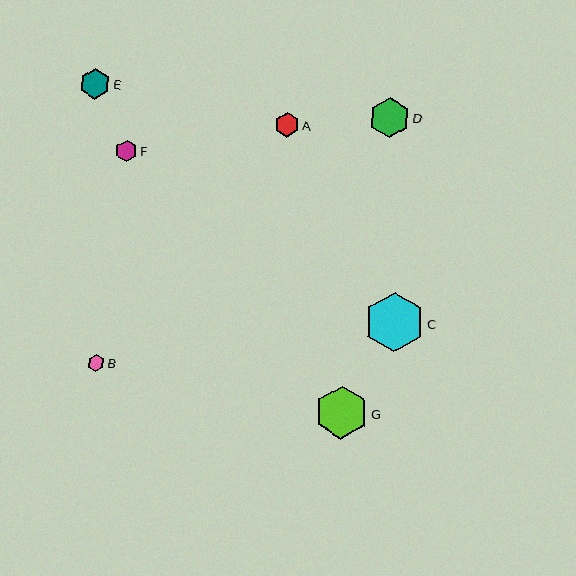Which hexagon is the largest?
Hexagon C is the largest with a size of approximately 59 pixels.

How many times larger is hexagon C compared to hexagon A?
Hexagon C is approximately 2.4 times the size of hexagon A.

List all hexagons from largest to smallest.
From largest to smallest: C, G, D, E, A, F, B.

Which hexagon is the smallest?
Hexagon B is the smallest with a size of approximately 17 pixels.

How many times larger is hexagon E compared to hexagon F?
Hexagon E is approximately 1.4 times the size of hexagon F.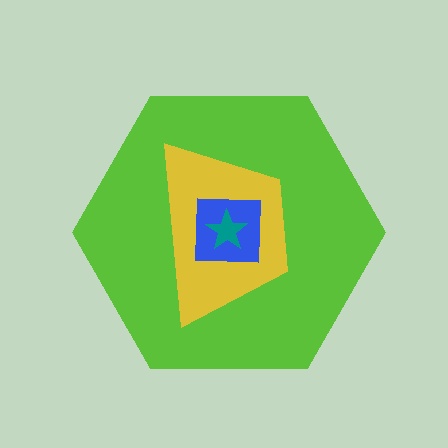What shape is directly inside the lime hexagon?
The yellow trapezoid.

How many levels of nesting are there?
4.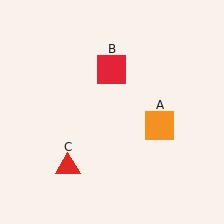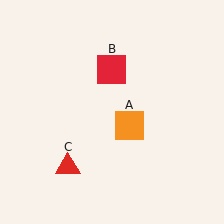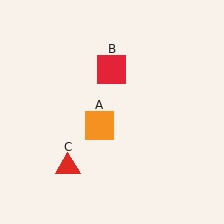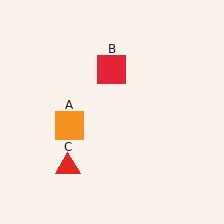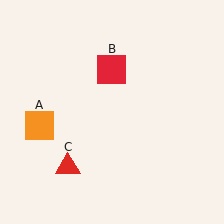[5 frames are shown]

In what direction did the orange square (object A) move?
The orange square (object A) moved left.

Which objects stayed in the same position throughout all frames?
Red square (object B) and red triangle (object C) remained stationary.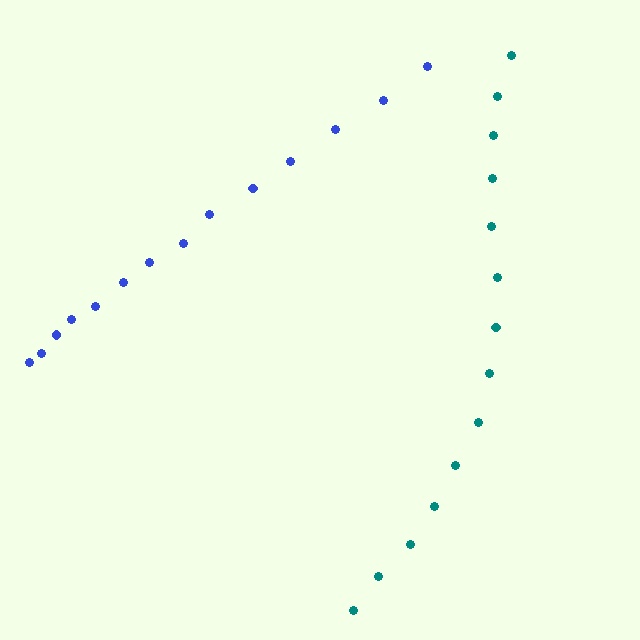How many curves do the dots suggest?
There are 2 distinct paths.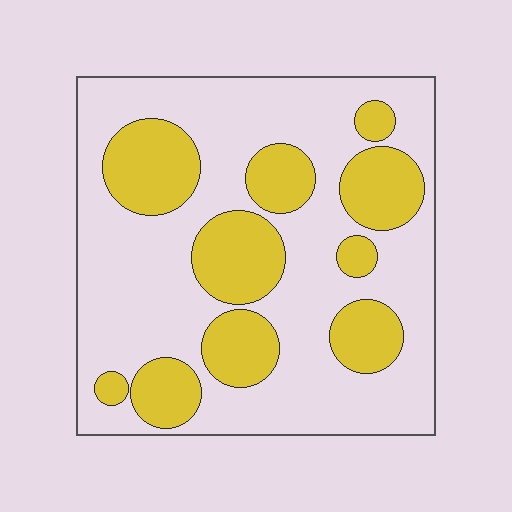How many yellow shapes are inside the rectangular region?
10.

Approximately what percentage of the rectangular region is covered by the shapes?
Approximately 30%.